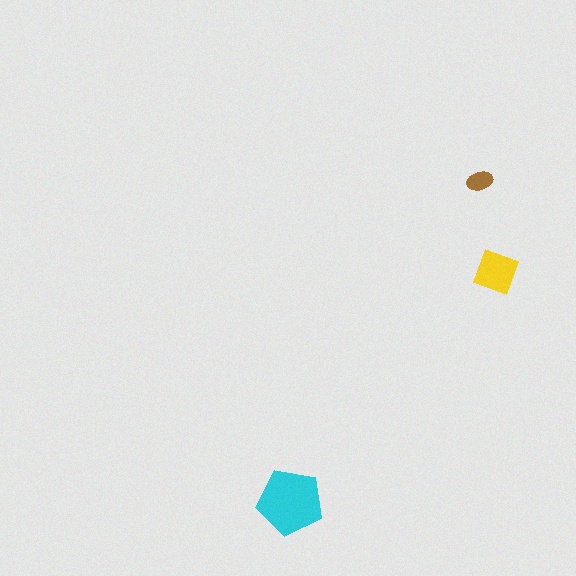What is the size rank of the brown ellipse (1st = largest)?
3rd.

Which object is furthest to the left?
The cyan pentagon is leftmost.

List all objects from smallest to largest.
The brown ellipse, the yellow diamond, the cyan pentagon.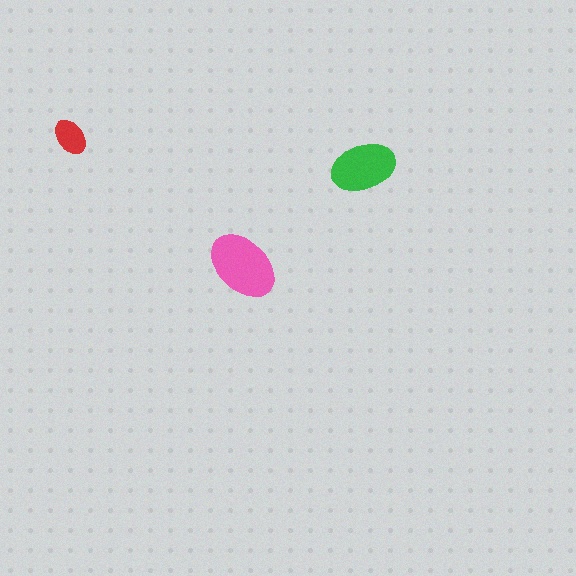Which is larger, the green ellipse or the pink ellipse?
The pink one.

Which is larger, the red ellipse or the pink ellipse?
The pink one.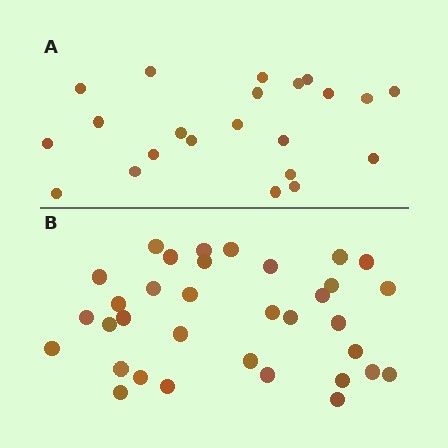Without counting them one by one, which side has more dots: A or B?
Region B (the bottom region) has more dots.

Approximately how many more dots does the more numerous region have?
Region B has roughly 12 or so more dots than region A.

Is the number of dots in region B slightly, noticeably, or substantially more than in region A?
Region B has substantially more. The ratio is roughly 1.5 to 1.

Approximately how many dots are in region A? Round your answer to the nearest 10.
About 20 dots. (The exact count is 22, which rounds to 20.)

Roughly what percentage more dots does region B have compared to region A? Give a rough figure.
About 55% more.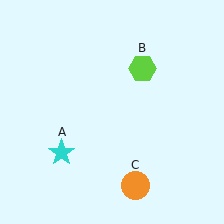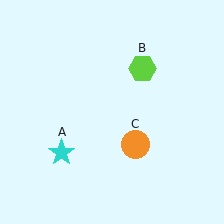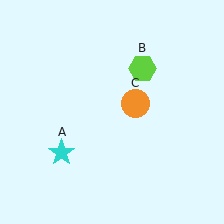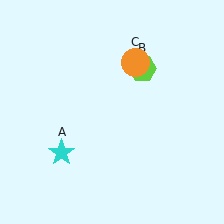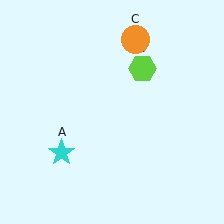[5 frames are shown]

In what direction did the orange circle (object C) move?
The orange circle (object C) moved up.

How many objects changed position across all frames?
1 object changed position: orange circle (object C).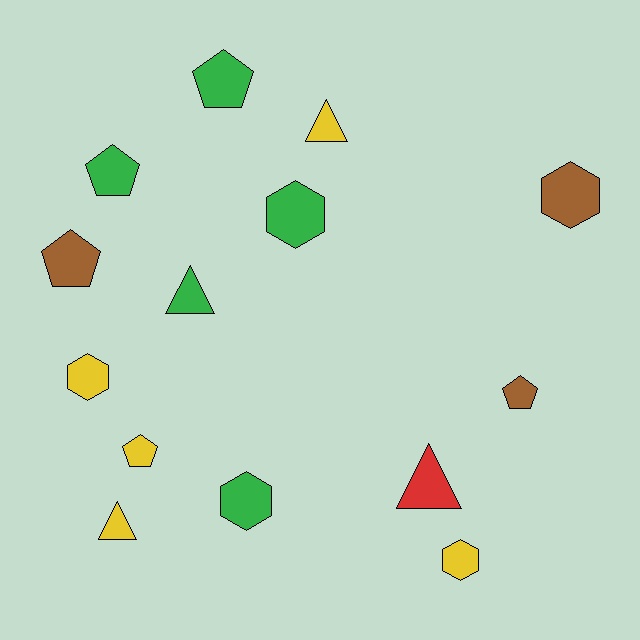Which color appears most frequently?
Green, with 5 objects.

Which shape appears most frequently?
Pentagon, with 5 objects.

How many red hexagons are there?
There are no red hexagons.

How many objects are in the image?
There are 14 objects.